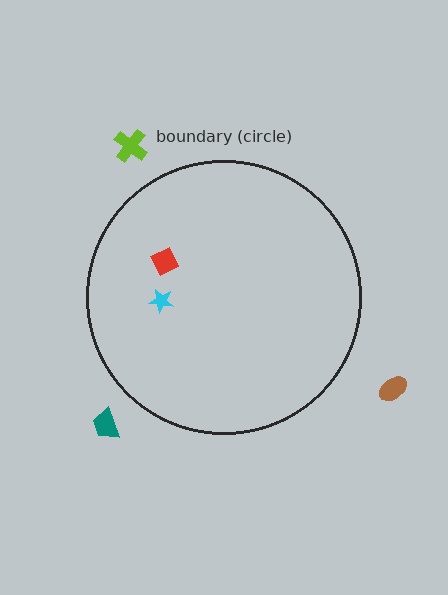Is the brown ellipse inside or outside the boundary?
Outside.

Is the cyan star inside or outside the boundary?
Inside.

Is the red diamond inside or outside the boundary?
Inside.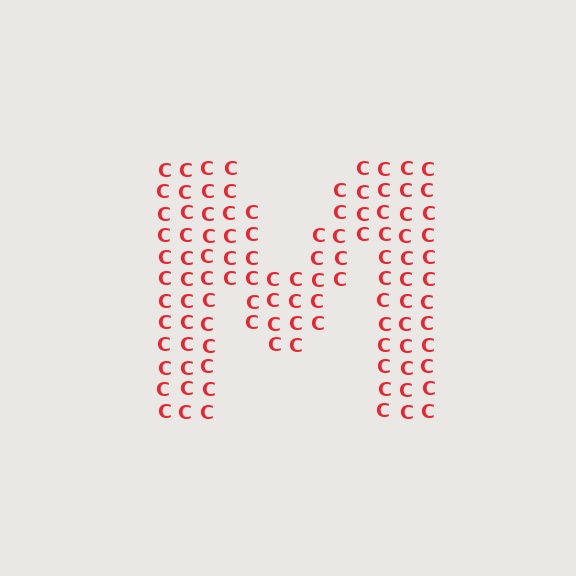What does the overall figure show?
The overall figure shows the letter M.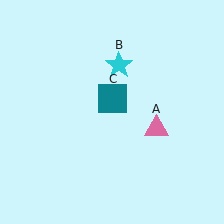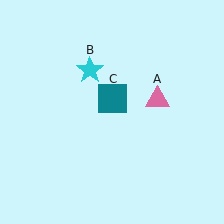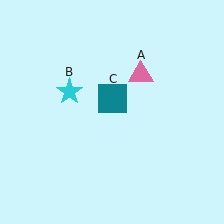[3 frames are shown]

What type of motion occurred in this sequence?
The pink triangle (object A), cyan star (object B) rotated counterclockwise around the center of the scene.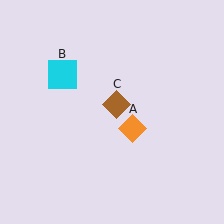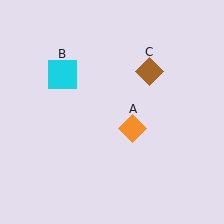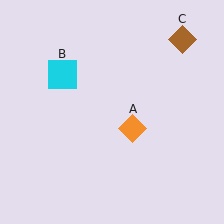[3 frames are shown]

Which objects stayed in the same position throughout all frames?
Orange diamond (object A) and cyan square (object B) remained stationary.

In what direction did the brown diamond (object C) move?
The brown diamond (object C) moved up and to the right.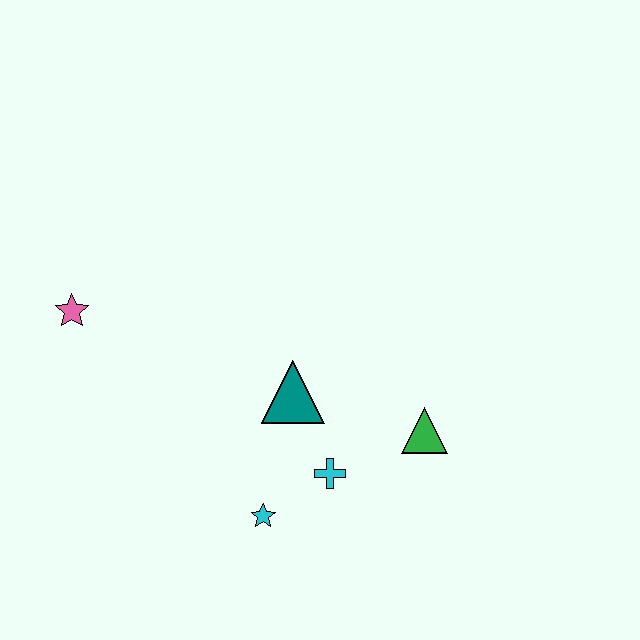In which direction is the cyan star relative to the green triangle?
The cyan star is to the left of the green triangle.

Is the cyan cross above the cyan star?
Yes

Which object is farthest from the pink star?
The green triangle is farthest from the pink star.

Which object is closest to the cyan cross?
The cyan star is closest to the cyan cross.